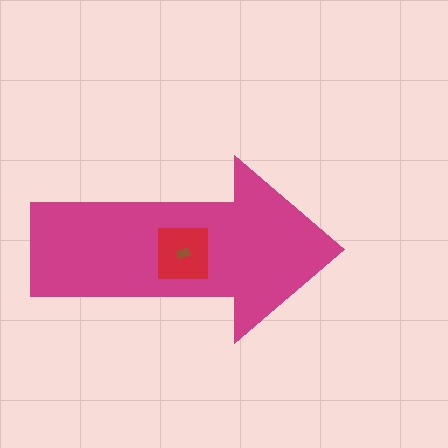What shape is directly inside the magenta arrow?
The red square.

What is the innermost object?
The brown rectangle.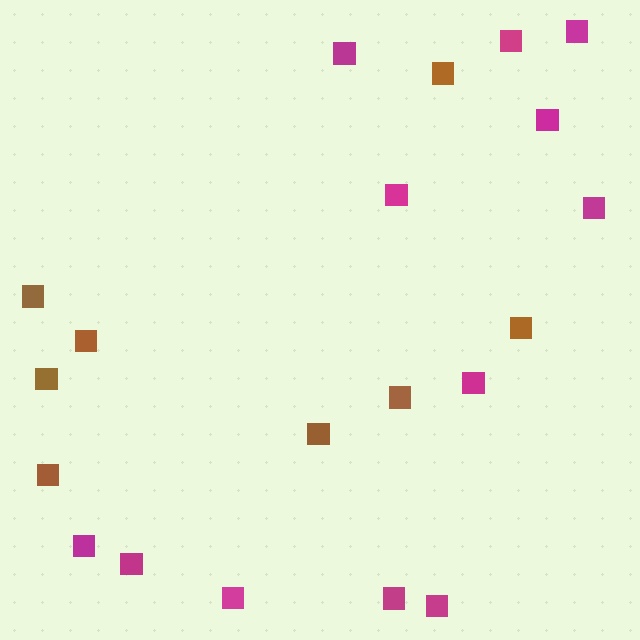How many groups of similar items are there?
There are 2 groups: one group of magenta squares (12) and one group of brown squares (8).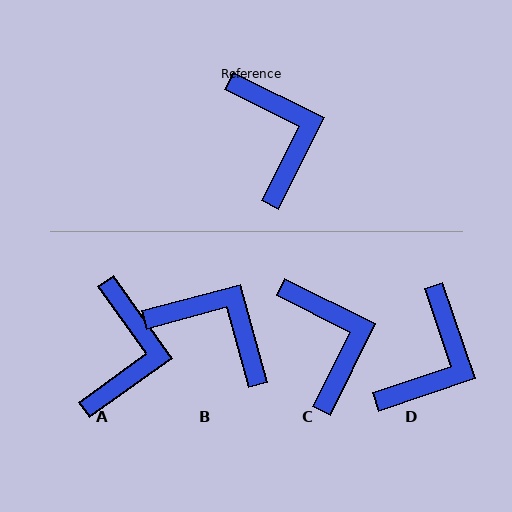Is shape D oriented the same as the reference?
No, it is off by about 45 degrees.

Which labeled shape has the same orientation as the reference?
C.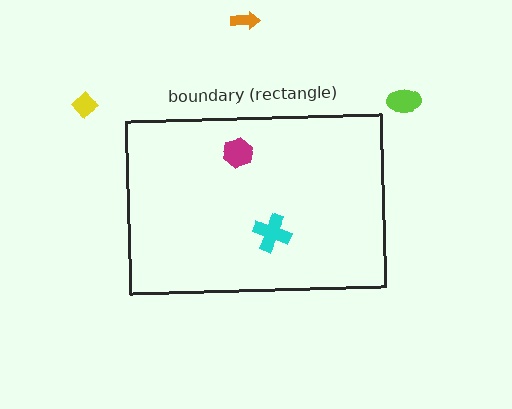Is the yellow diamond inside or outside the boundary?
Outside.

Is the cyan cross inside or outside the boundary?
Inside.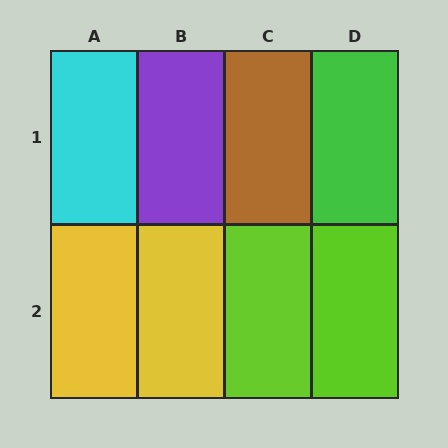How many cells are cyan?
1 cell is cyan.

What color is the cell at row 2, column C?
Lime.